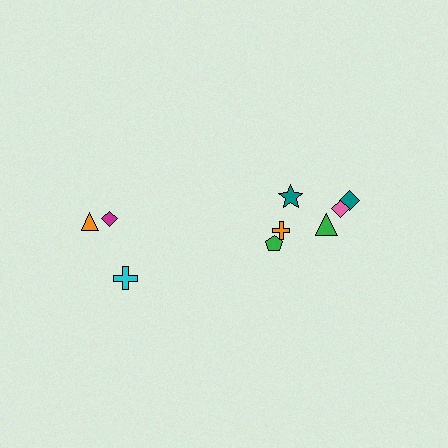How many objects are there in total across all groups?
There are 9 objects.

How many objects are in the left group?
There are 3 objects.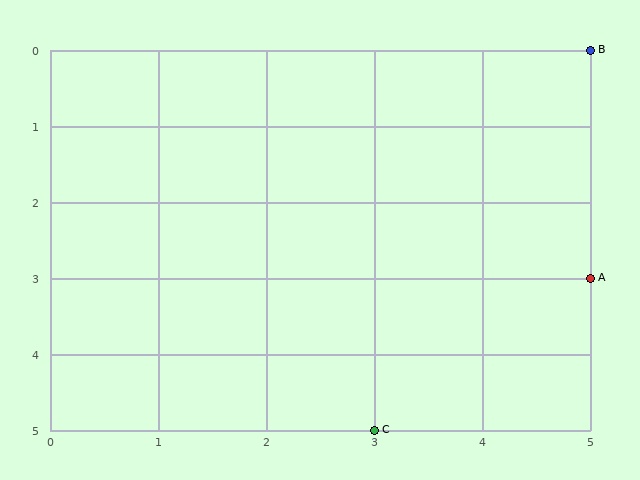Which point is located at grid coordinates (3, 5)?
Point C is at (3, 5).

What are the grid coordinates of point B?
Point B is at grid coordinates (5, 0).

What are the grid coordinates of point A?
Point A is at grid coordinates (5, 3).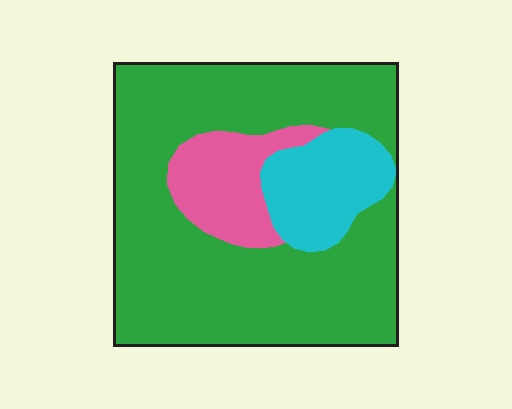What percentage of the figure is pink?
Pink covers about 15% of the figure.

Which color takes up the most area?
Green, at roughly 75%.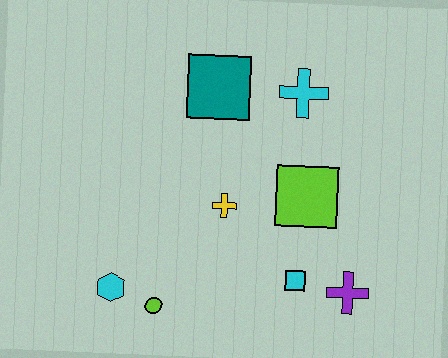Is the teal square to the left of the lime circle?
No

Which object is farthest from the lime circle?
The cyan cross is farthest from the lime circle.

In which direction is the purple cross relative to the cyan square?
The purple cross is to the right of the cyan square.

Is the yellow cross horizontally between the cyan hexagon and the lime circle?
No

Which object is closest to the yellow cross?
The lime square is closest to the yellow cross.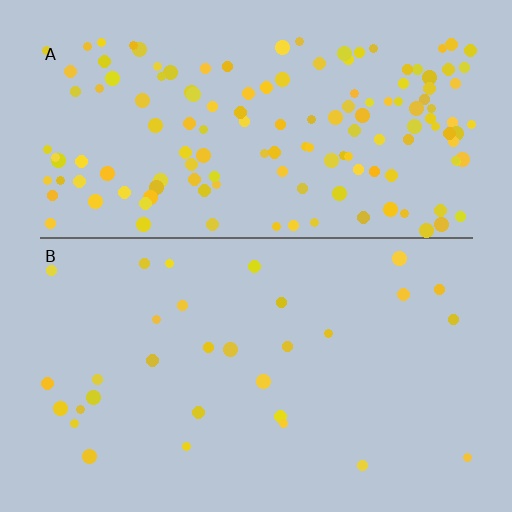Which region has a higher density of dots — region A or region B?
A (the top).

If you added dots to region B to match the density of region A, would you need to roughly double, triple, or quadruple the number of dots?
Approximately quadruple.